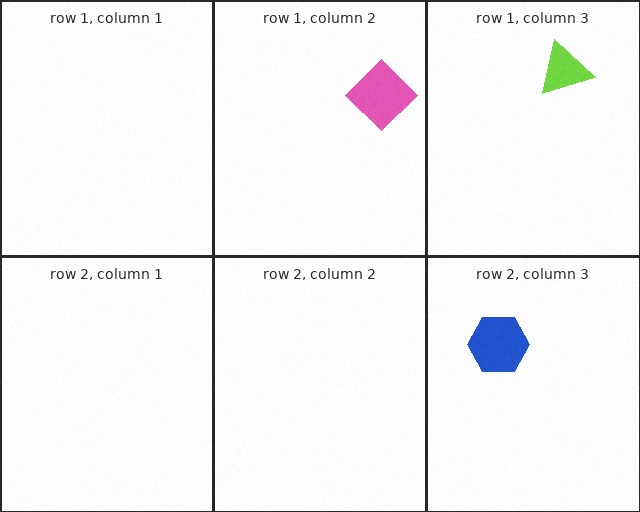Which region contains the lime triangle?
The row 1, column 3 region.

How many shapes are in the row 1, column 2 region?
1.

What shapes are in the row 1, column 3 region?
The lime triangle.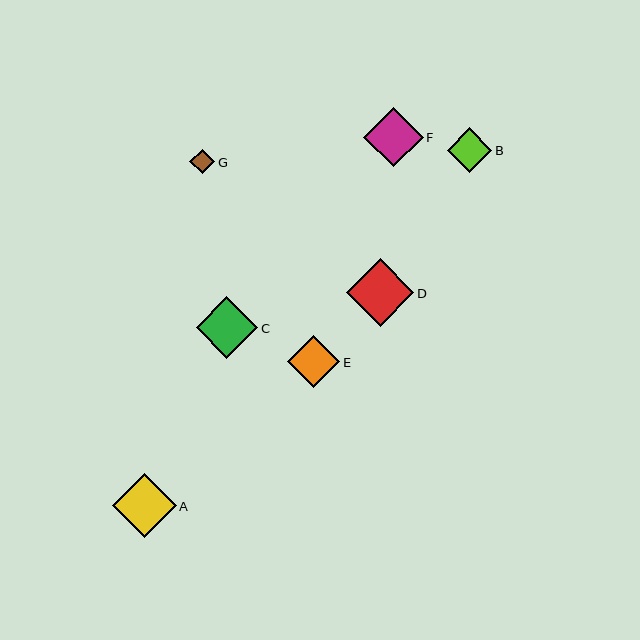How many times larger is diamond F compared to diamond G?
Diamond F is approximately 2.4 times the size of diamond G.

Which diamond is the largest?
Diamond D is the largest with a size of approximately 67 pixels.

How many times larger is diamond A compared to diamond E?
Diamond A is approximately 1.2 times the size of diamond E.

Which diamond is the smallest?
Diamond G is the smallest with a size of approximately 25 pixels.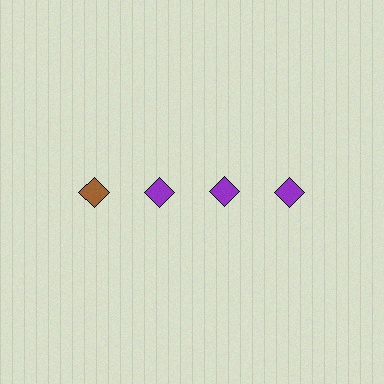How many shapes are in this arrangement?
There are 4 shapes arranged in a grid pattern.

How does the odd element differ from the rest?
It has a different color: brown instead of purple.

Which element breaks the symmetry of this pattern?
The brown diamond in the top row, leftmost column breaks the symmetry. All other shapes are purple diamonds.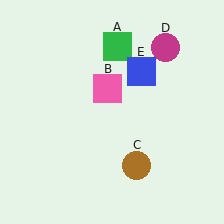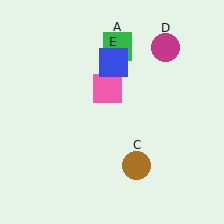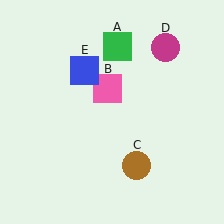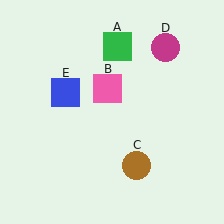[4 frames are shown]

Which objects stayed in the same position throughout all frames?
Green square (object A) and pink square (object B) and brown circle (object C) and magenta circle (object D) remained stationary.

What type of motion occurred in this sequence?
The blue square (object E) rotated counterclockwise around the center of the scene.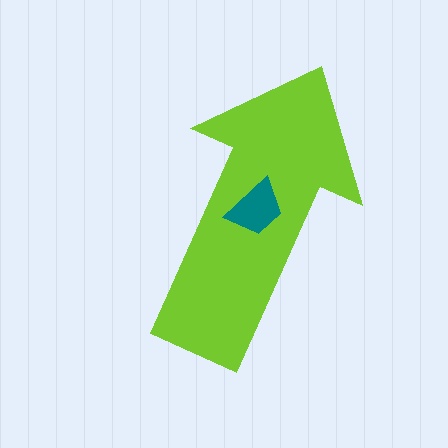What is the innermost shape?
The teal trapezoid.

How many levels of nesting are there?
2.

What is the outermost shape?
The lime arrow.